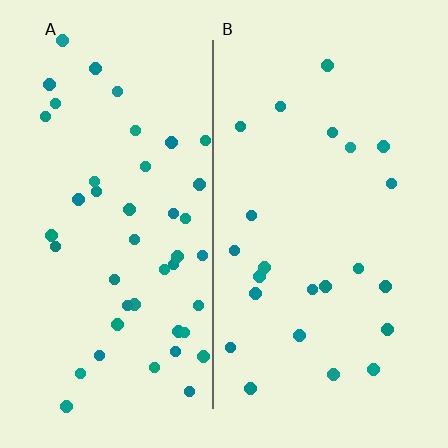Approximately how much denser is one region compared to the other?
Approximately 2.0× — region A over region B.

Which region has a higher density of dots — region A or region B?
A (the left).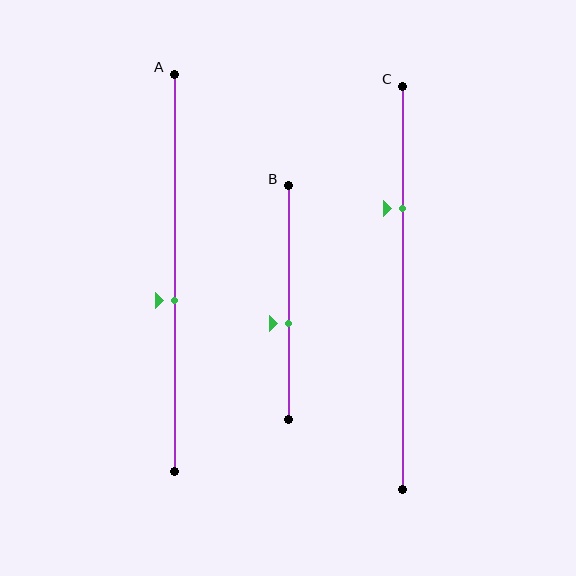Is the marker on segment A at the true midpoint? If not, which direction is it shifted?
No, the marker on segment A is shifted downward by about 7% of the segment length.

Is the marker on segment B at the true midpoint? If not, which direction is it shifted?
No, the marker on segment B is shifted downward by about 9% of the segment length.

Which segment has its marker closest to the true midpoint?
Segment A has its marker closest to the true midpoint.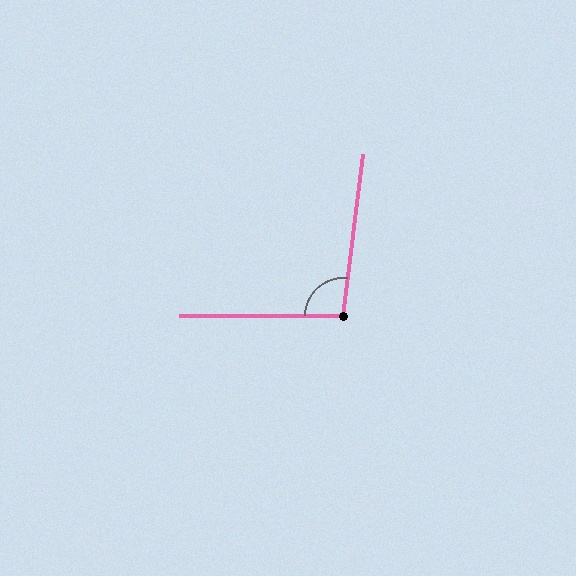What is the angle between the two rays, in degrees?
Approximately 97 degrees.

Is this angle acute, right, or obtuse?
It is obtuse.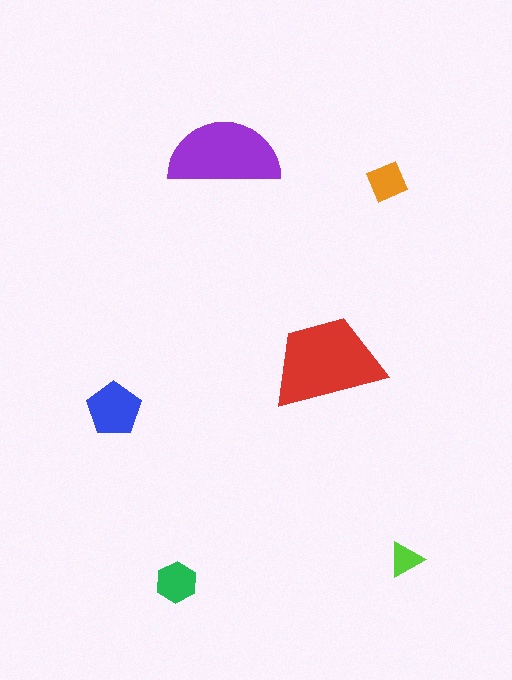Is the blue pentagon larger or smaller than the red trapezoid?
Smaller.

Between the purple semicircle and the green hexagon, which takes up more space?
The purple semicircle.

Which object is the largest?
The red trapezoid.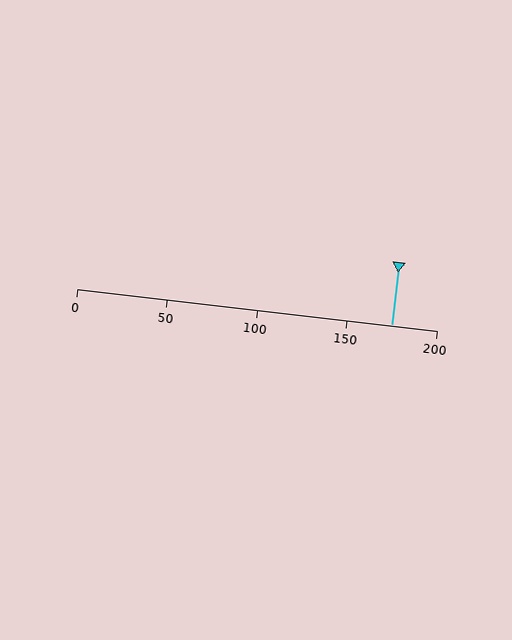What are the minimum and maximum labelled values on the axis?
The axis runs from 0 to 200.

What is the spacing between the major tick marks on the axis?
The major ticks are spaced 50 apart.